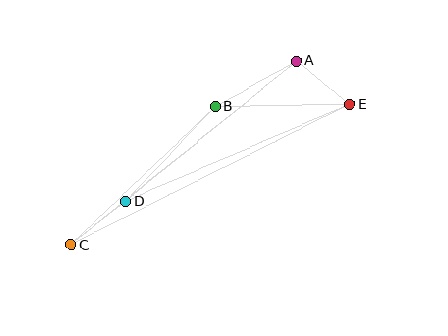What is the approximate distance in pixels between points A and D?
The distance between A and D is approximately 221 pixels.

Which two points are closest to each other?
Points A and E are closest to each other.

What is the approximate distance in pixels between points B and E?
The distance between B and E is approximately 134 pixels.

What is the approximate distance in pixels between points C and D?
The distance between C and D is approximately 70 pixels.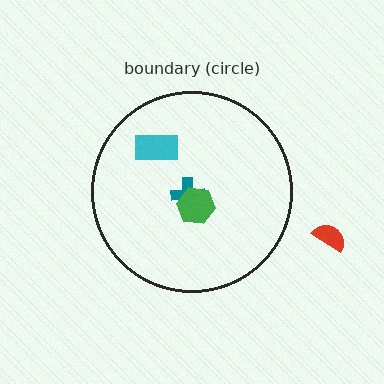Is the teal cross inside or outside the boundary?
Inside.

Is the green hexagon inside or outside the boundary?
Inside.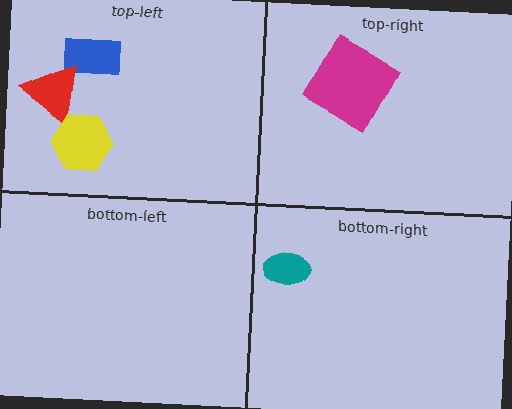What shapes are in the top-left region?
The blue rectangle, the red triangle, the yellow hexagon.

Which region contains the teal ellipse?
The bottom-right region.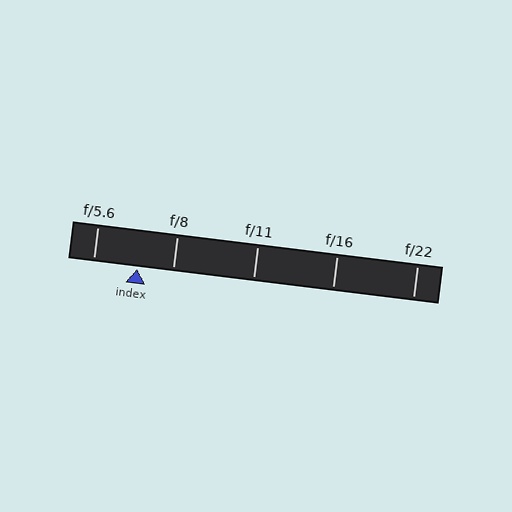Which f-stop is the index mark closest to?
The index mark is closest to f/8.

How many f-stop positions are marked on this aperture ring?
There are 5 f-stop positions marked.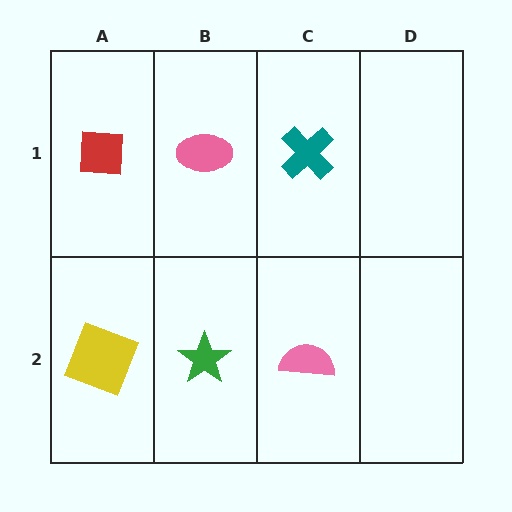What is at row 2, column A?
A yellow square.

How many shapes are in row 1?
3 shapes.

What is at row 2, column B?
A green star.